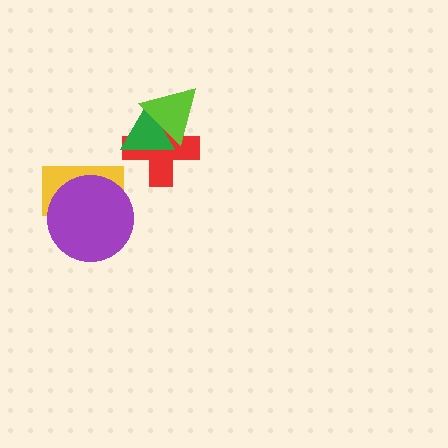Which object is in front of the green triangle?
The lime triangle is in front of the green triangle.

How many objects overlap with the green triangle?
2 objects overlap with the green triangle.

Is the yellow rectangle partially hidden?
Yes, it is partially covered by another shape.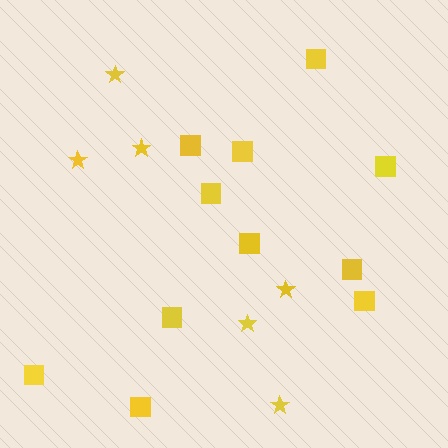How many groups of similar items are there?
There are 2 groups: one group of stars (6) and one group of squares (11).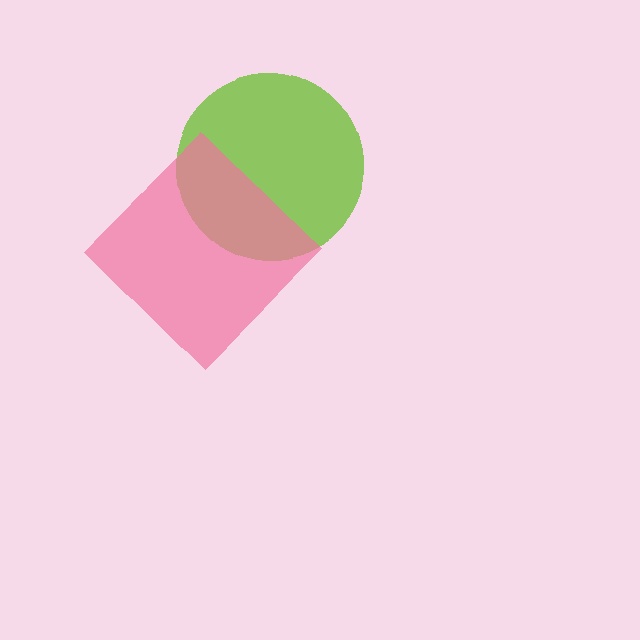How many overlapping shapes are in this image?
There are 2 overlapping shapes in the image.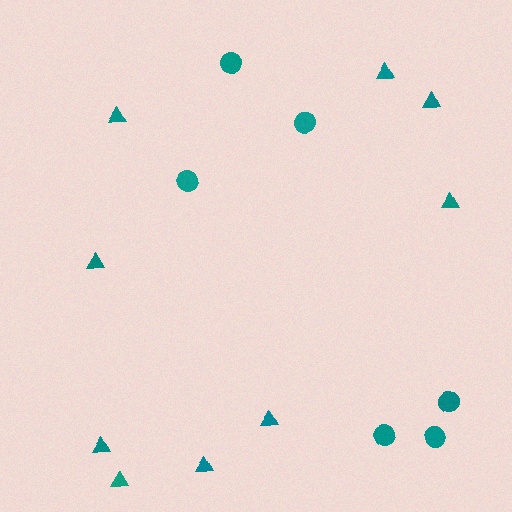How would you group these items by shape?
There are 2 groups: one group of circles (6) and one group of triangles (9).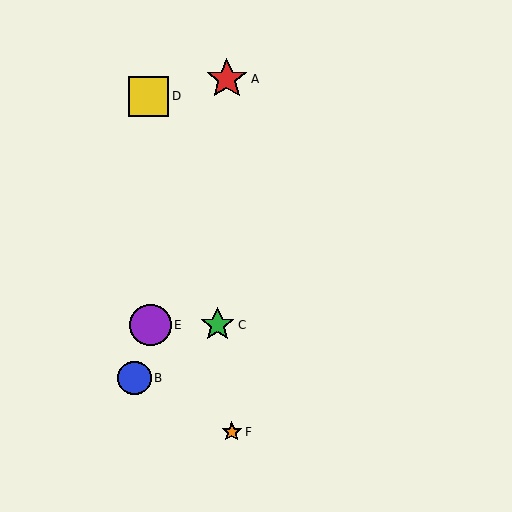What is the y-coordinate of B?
Object B is at y≈378.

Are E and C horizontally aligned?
Yes, both are at y≈325.